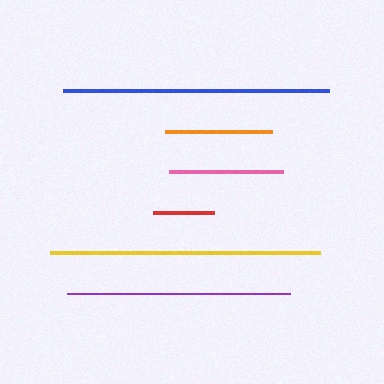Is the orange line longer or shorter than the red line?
The orange line is longer than the red line.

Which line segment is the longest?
The yellow line is the longest at approximately 270 pixels.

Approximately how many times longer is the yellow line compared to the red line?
The yellow line is approximately 4.4 times the length of the red line.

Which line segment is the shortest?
The red line is the shortest at approximately 61 pixels.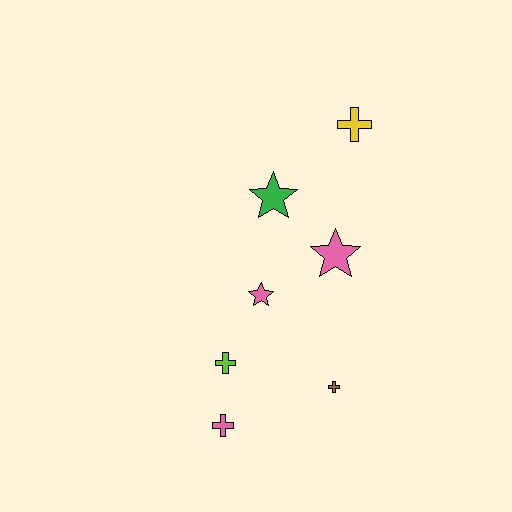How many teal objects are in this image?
There are no teal objects.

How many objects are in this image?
There are 7 objects.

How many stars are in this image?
There are 3 stars.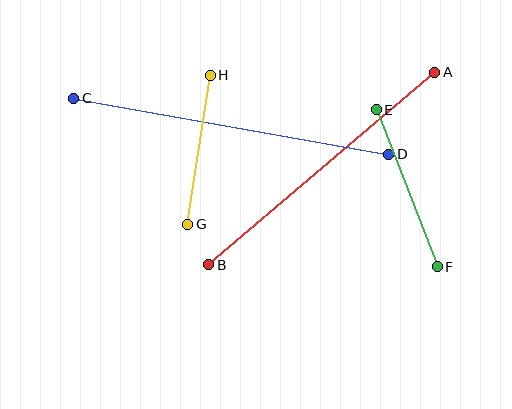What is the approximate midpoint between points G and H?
The midpoint is at approximately (199, 150) pixels.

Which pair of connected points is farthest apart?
Points C and D are farthest apart.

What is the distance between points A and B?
The distance is approximately 297 pixels.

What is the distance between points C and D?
The distance is approximately 320 pixels.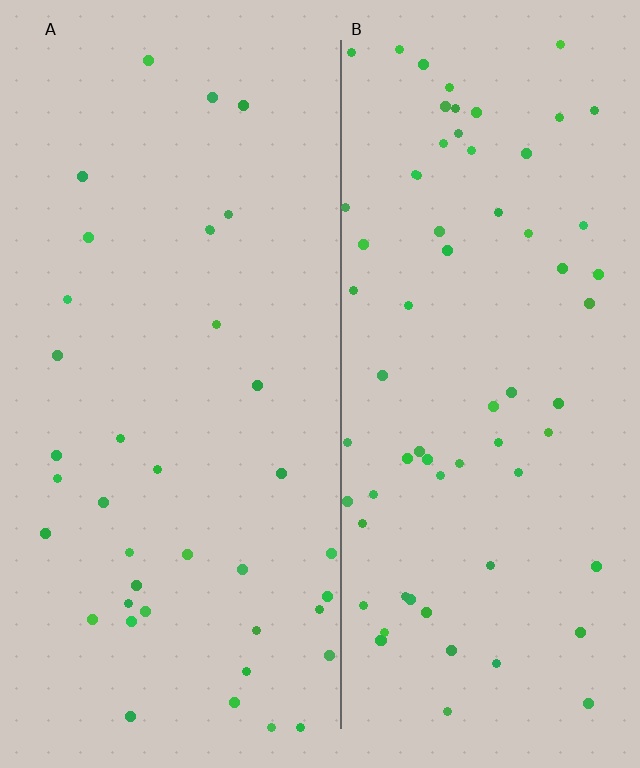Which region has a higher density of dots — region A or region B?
B (the right).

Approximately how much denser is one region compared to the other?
Approximately 1.8× — region B over region A.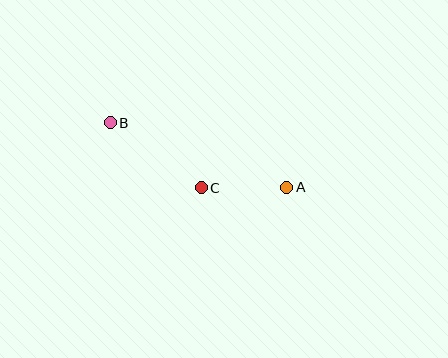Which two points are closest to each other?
Points A and C are closest to each other.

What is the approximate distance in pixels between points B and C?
The distance between B and C is approximately 112 pixels.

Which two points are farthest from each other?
Points A and B are farthest from each other.